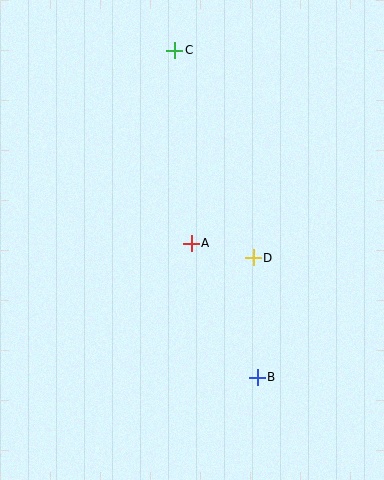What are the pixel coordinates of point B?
Point B is at (257, 377).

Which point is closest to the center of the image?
Point A at (191, 243) is closest to the center.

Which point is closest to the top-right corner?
Point C is closest to the top-right corner.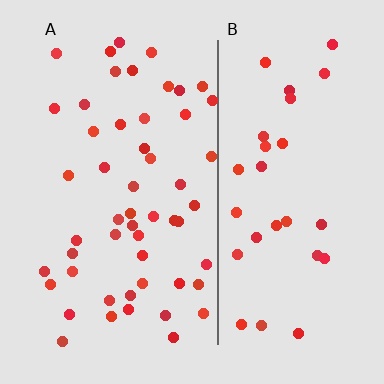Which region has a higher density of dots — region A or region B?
A (the left).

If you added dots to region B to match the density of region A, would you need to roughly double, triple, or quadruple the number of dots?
Approximately double.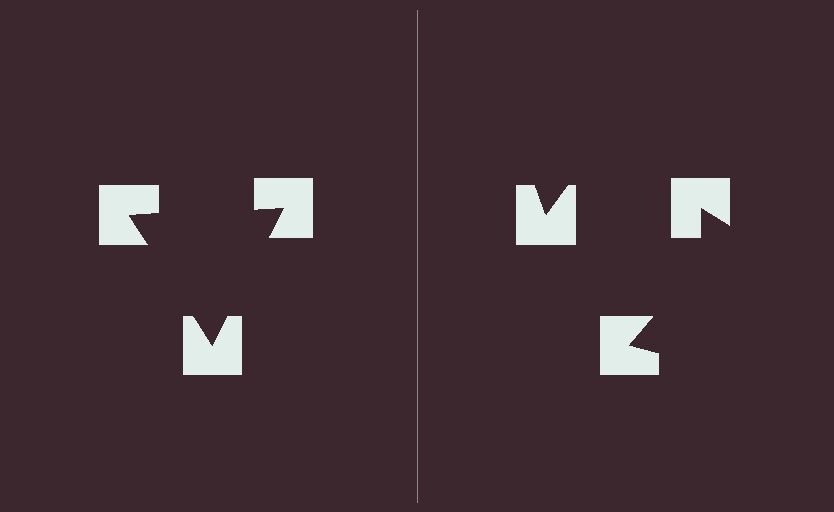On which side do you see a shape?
An illusory triangle appears on the left side. On the right side the wedge cuts are rotated, so no coherent shape forms.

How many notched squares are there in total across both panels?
6 — 3 on each side.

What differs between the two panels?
The notched squares are positioned identically on both sides; only the wedge orientations differ. On the left they align to a triangle; on the right they are misaligned.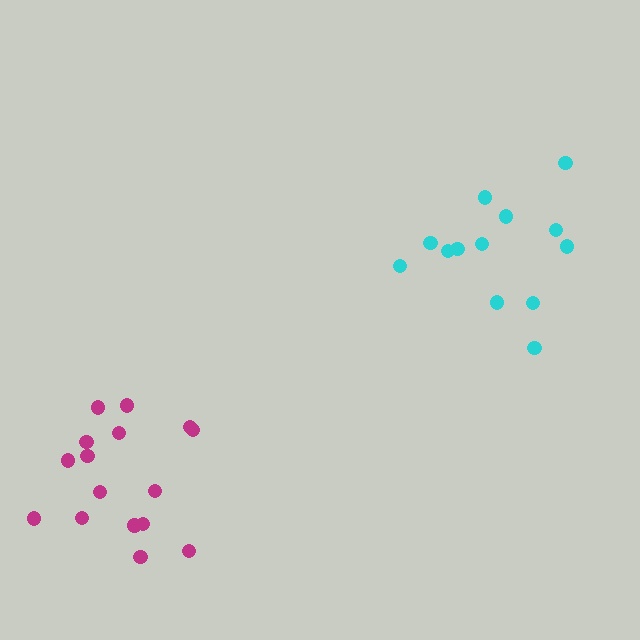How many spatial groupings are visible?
There are 2 spatial groupings.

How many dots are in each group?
Group 1: 16 dots, Group 2: 13 dots (29 total).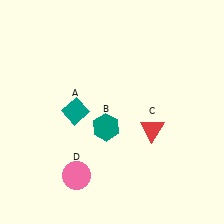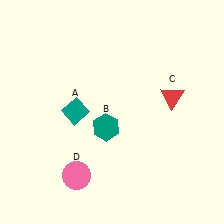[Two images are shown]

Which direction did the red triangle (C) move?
The red triangle (C) moved up.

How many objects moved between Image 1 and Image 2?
1 object moved between the two images.